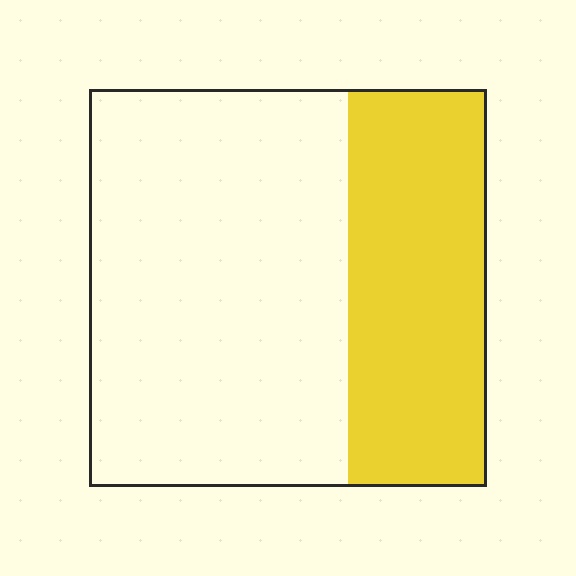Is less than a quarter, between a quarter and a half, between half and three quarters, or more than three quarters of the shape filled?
Between a quarter and a half.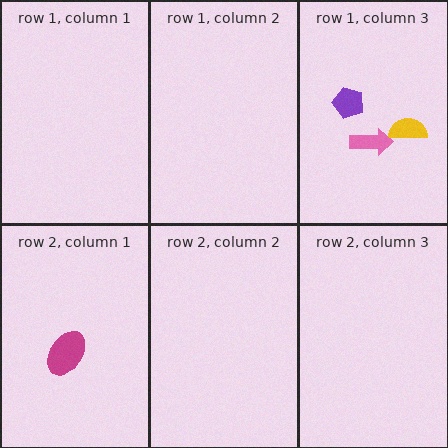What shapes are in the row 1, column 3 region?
The yellow semicircle, the purple pentagon, the pink arrow.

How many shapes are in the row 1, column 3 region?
3.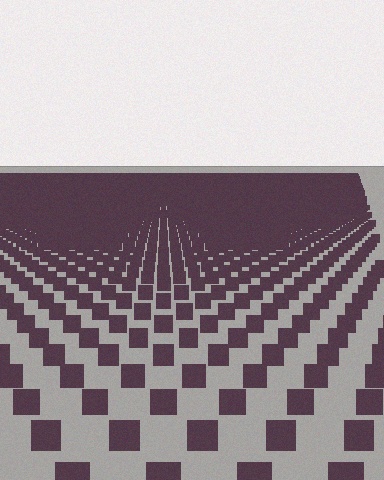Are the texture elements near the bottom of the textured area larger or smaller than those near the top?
Larger. Near the bottom, elements are closer to the viewer and appear at a bigger on-screen size.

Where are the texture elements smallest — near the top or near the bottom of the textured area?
Near the top.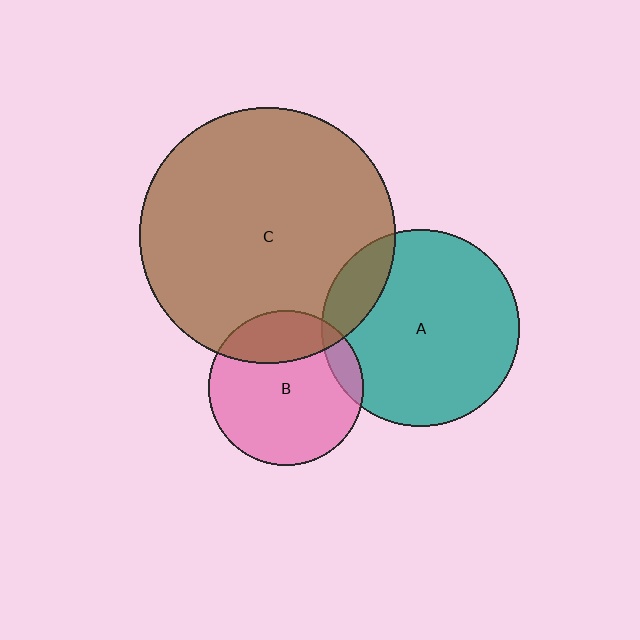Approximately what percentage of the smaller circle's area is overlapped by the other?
Approximately 25%.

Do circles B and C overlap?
Yes.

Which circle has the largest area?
Circle C (brown).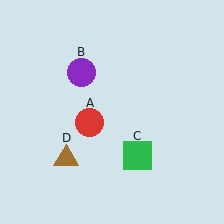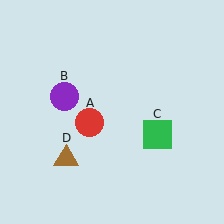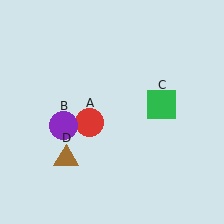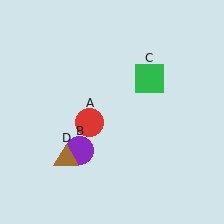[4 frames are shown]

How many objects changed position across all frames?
2 objects changed position: purple circle (object B), green square (object C).